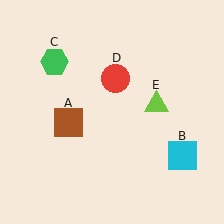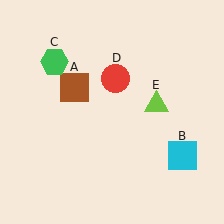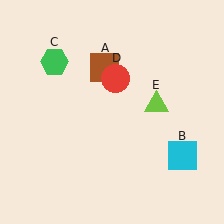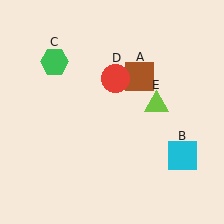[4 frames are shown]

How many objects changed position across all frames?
1 object changed position: brown square (object A).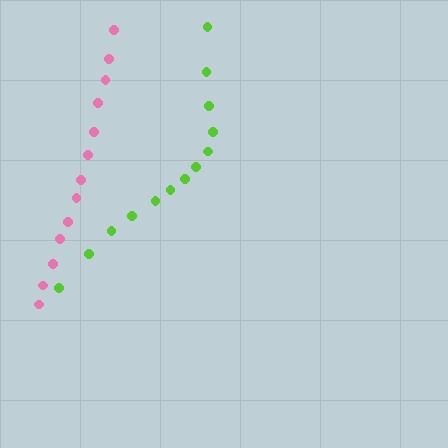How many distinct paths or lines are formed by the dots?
There are 2 distinct paths.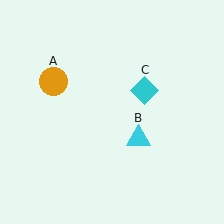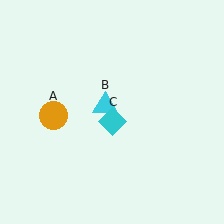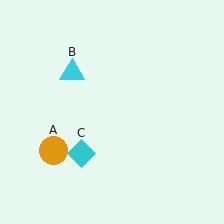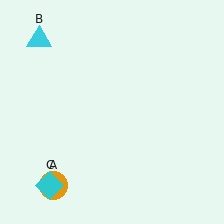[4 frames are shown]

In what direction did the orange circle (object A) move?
The orange circle (object A) moved down.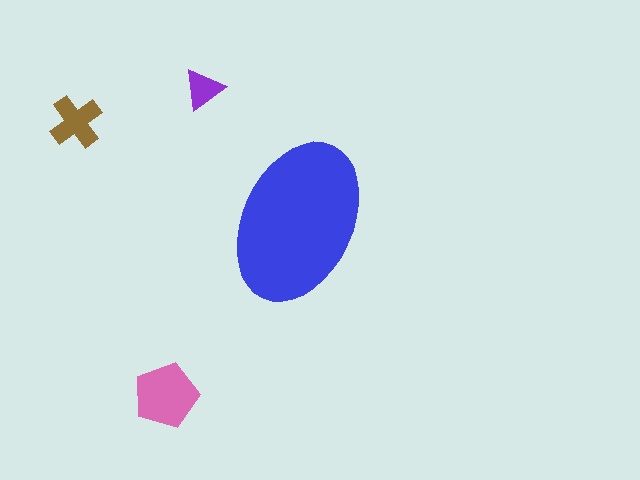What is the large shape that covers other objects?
A blue ellipse.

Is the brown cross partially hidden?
No, the brown cross is fully visible.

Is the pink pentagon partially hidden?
No, the pink pentagon is fully visible.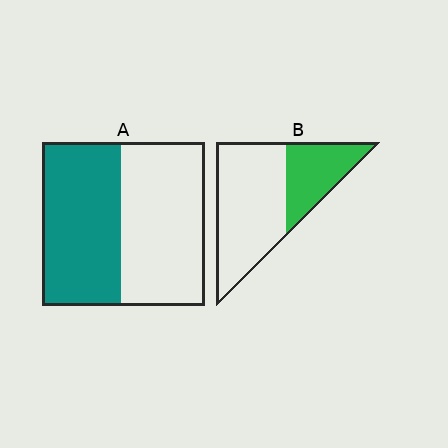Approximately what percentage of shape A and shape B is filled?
A is approximately 50% and B is approximately 35%.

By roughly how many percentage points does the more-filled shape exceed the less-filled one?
By roughly 15 percentage points (A over B).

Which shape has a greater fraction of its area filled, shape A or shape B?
Shape A.